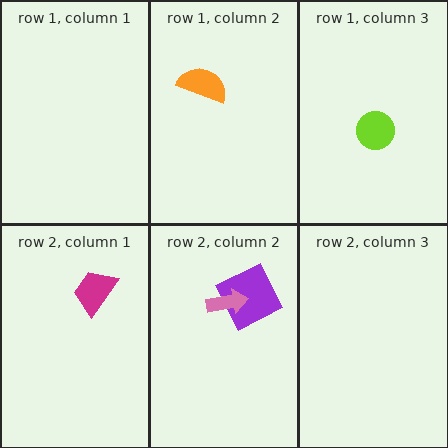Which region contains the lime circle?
The row 1, column 3 region.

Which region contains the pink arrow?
The row 2, column 2 region.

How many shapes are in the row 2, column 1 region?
1.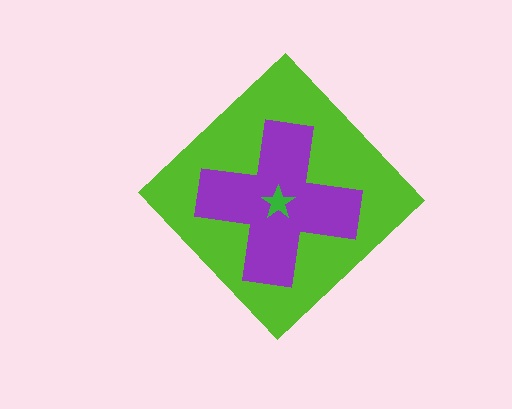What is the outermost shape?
The lime diamond.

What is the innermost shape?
The green star.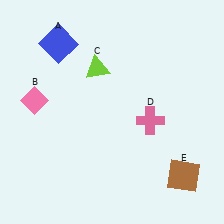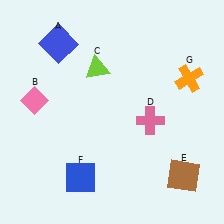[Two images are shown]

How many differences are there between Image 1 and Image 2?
There are 2 differences between the two images.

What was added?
A blue square (F), an orange cross (G) were added in Image 2.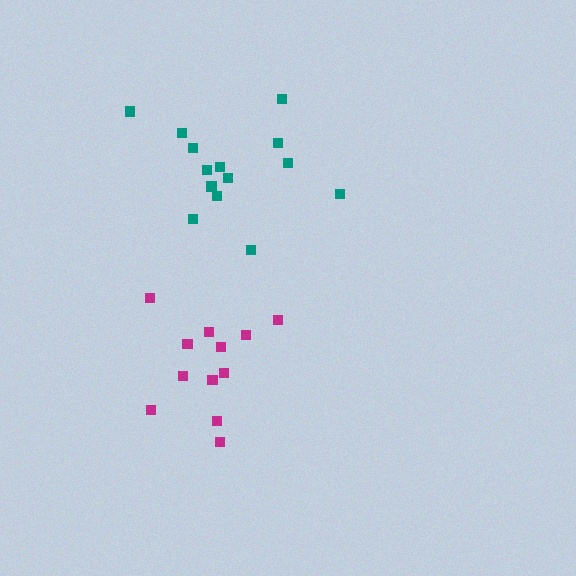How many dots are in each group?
Group 1: 14 dots, Group 2: 12 dots (26 total).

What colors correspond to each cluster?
The clusters are colored: teal, magenta.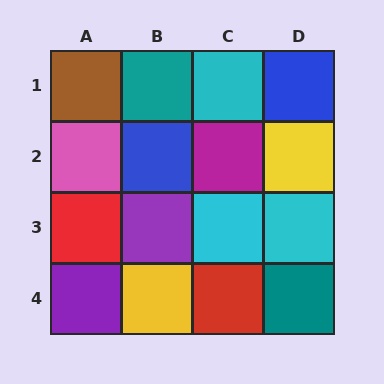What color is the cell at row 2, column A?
Pink.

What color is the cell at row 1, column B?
Teal.